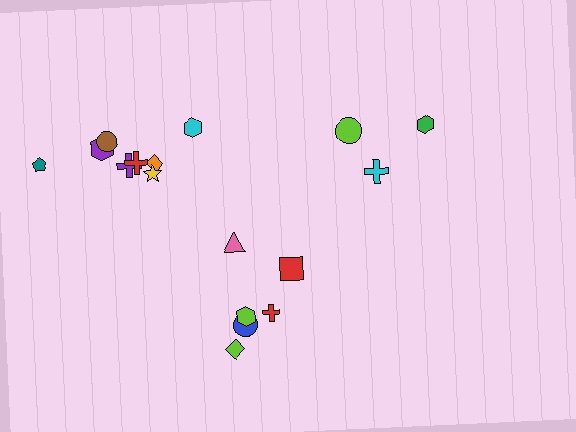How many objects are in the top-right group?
There are 3 objects.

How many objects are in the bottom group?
There are 6 objects.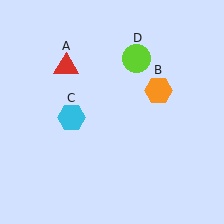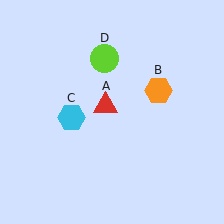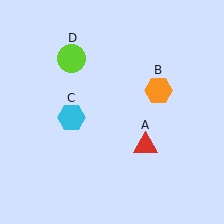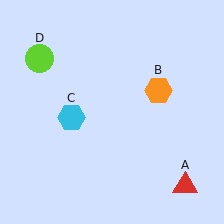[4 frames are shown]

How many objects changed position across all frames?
2 objects changed position: red triangle (object A), lime circle (object D).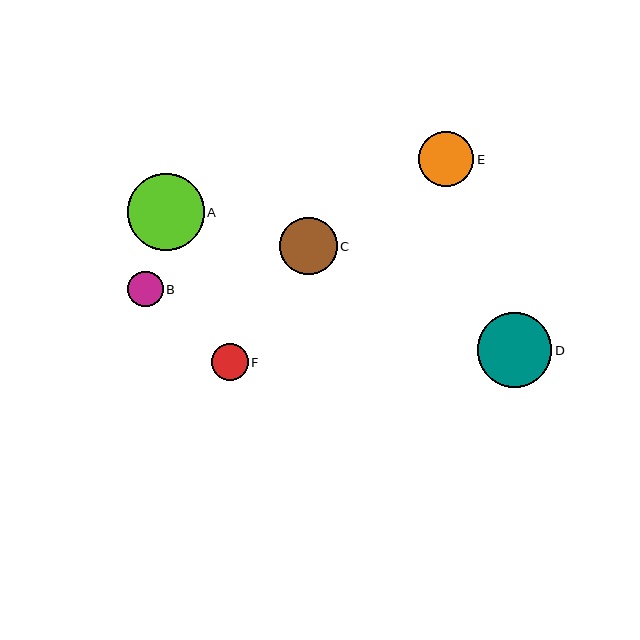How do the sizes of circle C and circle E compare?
Circle C and circle E are approximately the same size.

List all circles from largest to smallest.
From largest to smallest: A, D, C, E, F, B.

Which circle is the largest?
Circle A is the largest with a size of approximately 77 pixels.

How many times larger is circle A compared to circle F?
Circle A is approximately 2.1 times the size of circle F.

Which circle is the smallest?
Circle B is the smallest with a size of approximately 35 pixels.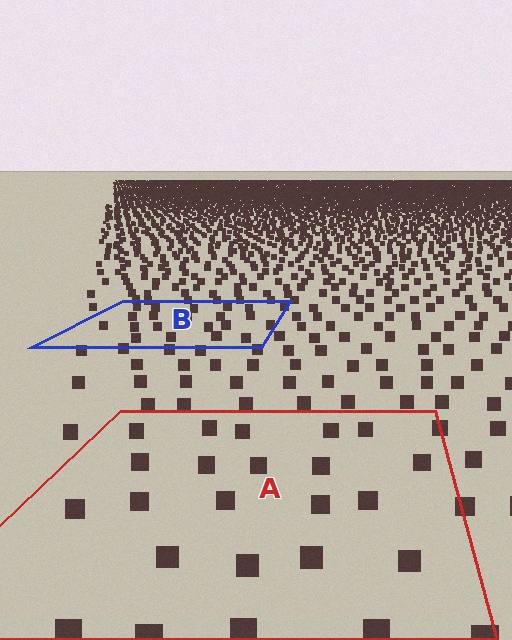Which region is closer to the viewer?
Region A is closer. The texture elements there are larger and more spread out.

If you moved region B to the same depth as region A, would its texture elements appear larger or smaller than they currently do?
They would appear larger. At a closer depth, the same texture elements are projected at a bigger on-screen size.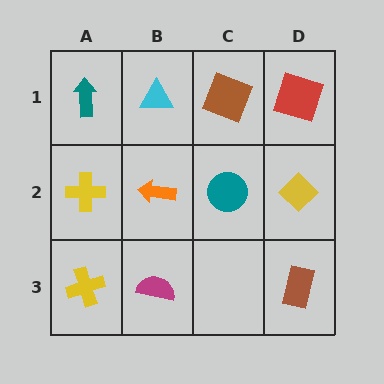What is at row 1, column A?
A teal arrow.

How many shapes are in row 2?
4 shapes.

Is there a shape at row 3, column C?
No, that cell is empty.